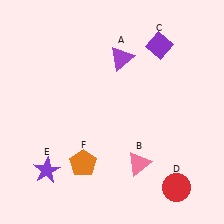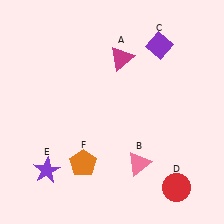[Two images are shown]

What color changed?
The triangle (A) changed from purple in Image 1 to magenta in Image 2.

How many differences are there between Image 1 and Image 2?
There is 1 difference between the two images.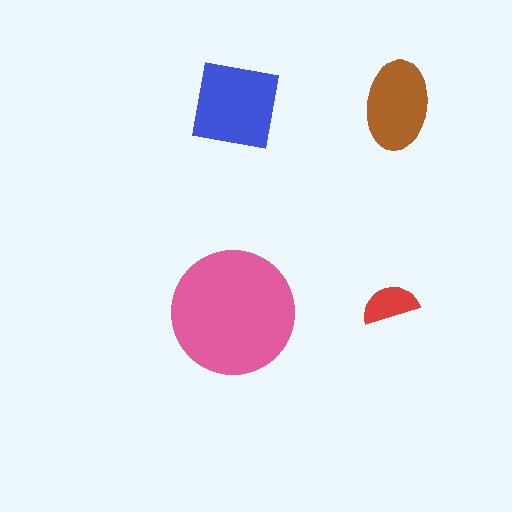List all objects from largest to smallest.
The pink circle, the blue square, the brown ellipse, the red semicircle.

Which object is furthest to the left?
The pink circle is leftmost.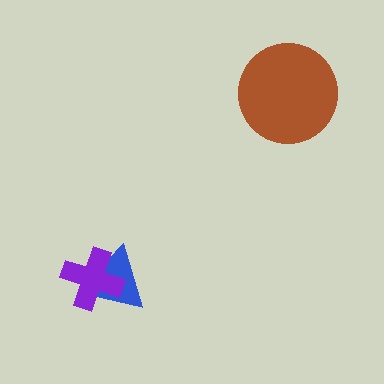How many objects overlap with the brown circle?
0 objects overlap with the brown circle.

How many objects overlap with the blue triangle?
1 object overlaps with the blue triangle.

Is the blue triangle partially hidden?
Yes, it is partially covered by another shape.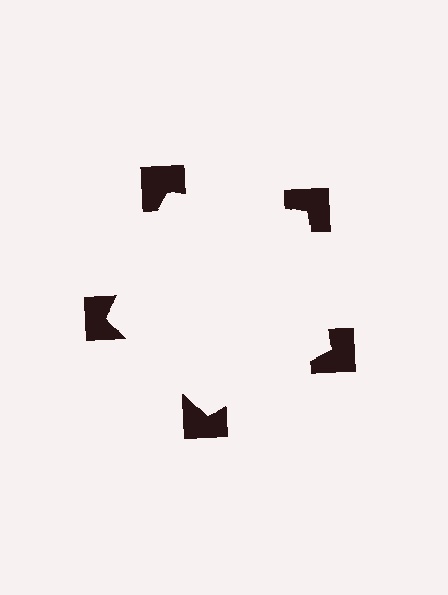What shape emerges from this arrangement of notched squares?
An illusory pentagon — its edges are inferred from the aligned wedge cuts in the notched squares, not physically drawn.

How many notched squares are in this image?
There are 5 — one at each vertex of the illusory pentagon.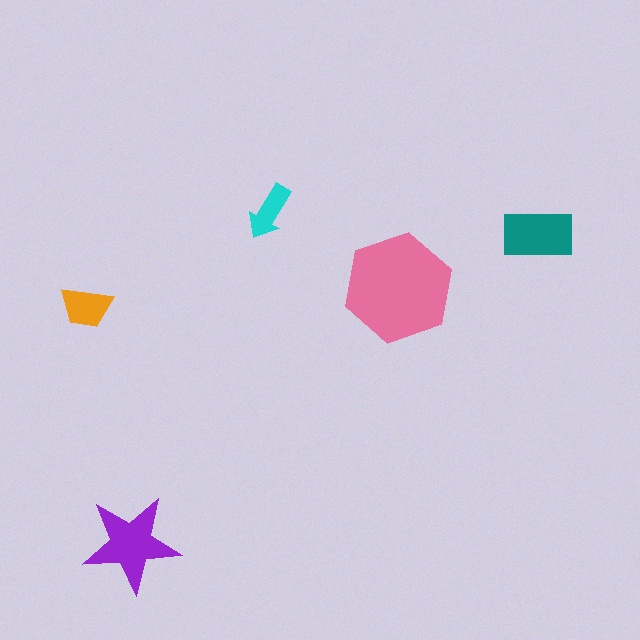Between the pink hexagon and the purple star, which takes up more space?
The pink hexagon.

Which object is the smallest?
The cyan arrow.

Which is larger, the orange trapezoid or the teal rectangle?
The teal rectangle.